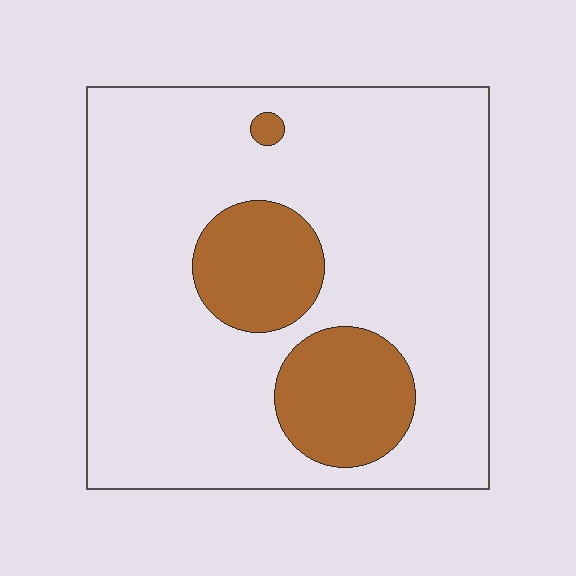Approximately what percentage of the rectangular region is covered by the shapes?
Approximately 20%.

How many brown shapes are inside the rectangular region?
3.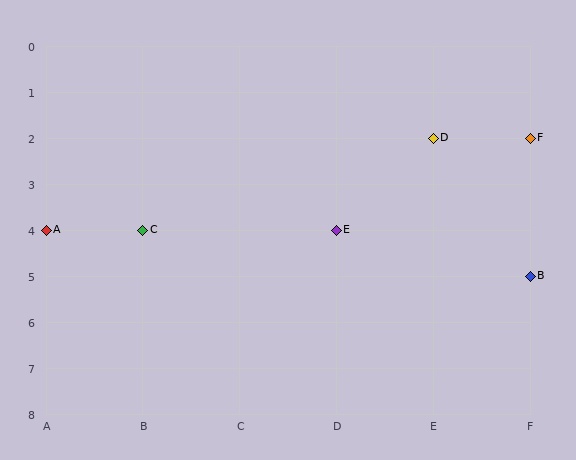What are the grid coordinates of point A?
Point A is at grid coordinates (A, 4).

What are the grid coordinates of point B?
Point B is at grid coordinates (F, 5).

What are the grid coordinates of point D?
Point D is at grid coordinates (E, 2).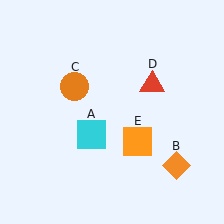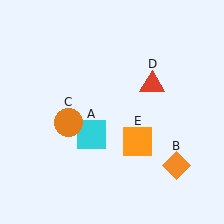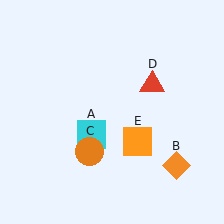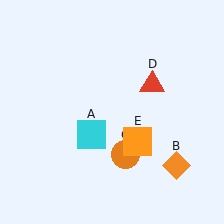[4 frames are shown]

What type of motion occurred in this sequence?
The orange circle (object C) rotated counterclockwise around the center of the scene.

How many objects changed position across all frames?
1 object changed position: orange circle (object C).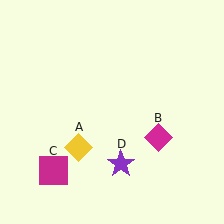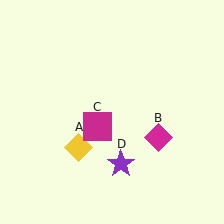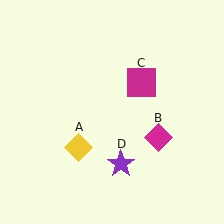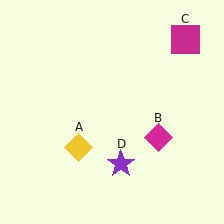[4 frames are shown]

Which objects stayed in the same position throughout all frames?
Yellow diamond (object A) and magenta diamond (object B) and purple star (object D) remained stationary.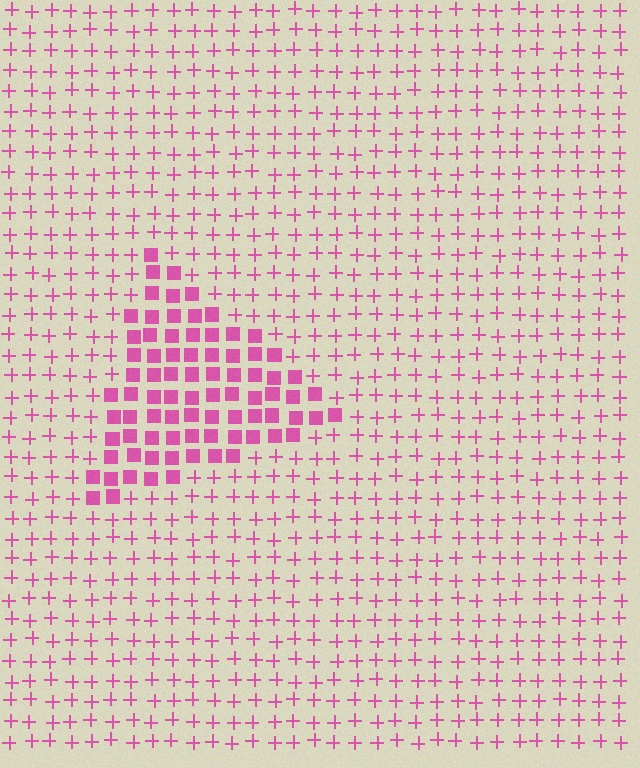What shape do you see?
I see a triangle.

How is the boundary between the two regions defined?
The boundary is defined by a change in element shape: squares inside vs. plus signs outside. All elements share the same color and spacing.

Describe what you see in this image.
The image is filled with small pink elements arranged in a uniform grid. A triangle-shaped region contains squares, while the surrounding area contains plus signs. The boundary is defined purely by the change in element shape.